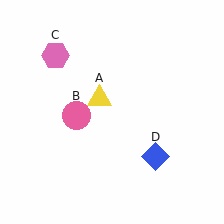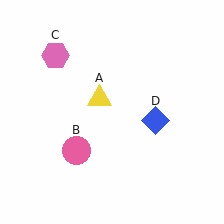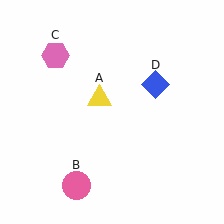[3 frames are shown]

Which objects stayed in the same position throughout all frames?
Yellow triangle (object A) and pink hexagon (object C) remained stationary.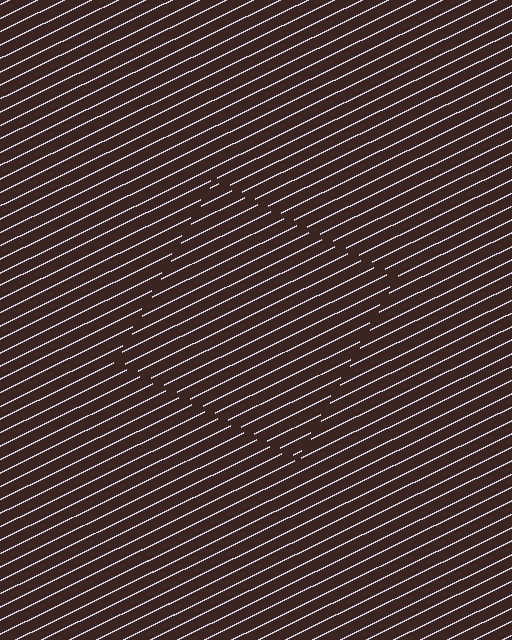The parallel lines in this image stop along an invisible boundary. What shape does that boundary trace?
An illusory square. The interior of the shape contains the same grating, shifted by half a period — the contour is defined by the phase discontinuity where line-ends from the inner and outer gratings abut.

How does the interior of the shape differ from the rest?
The interior of the shape contains the same grating, shifted by half a period — the contour is defined by the phase discontinuity where line-ends from the inner and outer gratings abut.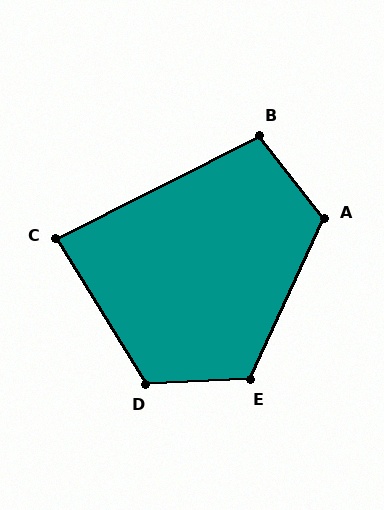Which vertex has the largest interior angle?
D, at approximately 119 degrees.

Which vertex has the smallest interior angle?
C, at approximately 85 degrees.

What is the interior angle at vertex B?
Approximately 101 degrees (obtuse).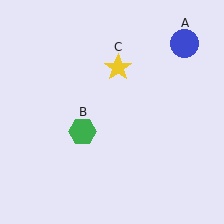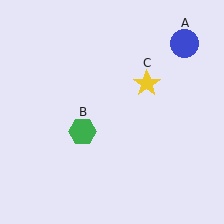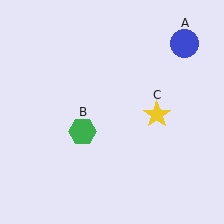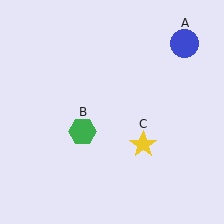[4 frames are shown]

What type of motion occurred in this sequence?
The yellow star (object C) rotated clockwise around the center of the scene.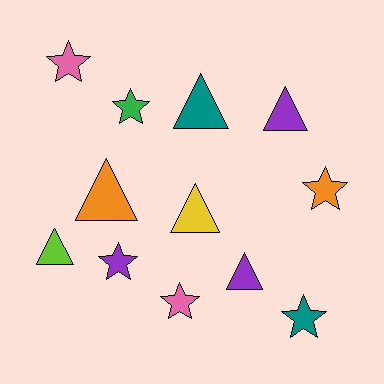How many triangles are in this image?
There are 6 triangles.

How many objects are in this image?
There are 12 objects.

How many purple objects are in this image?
There are 3 purple objects.